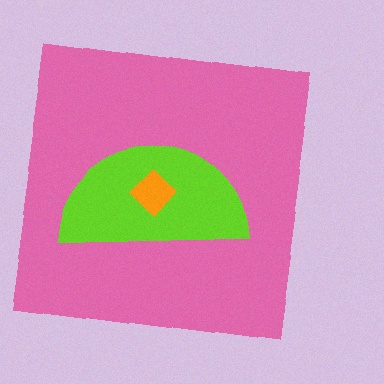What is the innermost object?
The orange diamond.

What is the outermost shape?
The pink square.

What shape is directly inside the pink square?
The lime semicircle.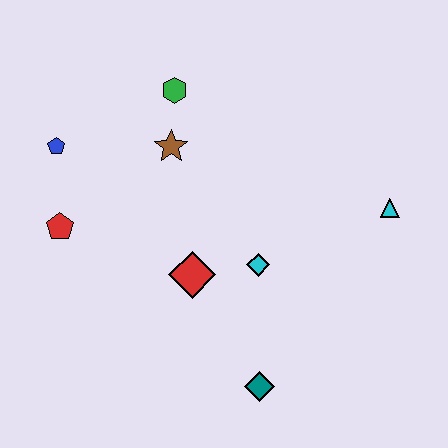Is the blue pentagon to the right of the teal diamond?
No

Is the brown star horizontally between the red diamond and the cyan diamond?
No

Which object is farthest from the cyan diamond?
The blue pentagon is farthest from the cyan diamond.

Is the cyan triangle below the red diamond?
No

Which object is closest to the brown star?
The green hexagon is closest to the brown star.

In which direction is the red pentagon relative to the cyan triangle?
The red pentagon is to the left of the cyan triangle.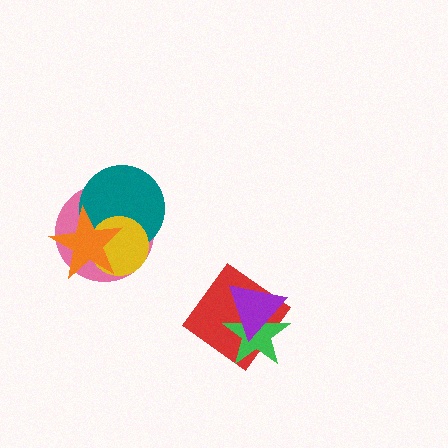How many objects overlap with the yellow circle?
3 objects overlap with the yellow circle.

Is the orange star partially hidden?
No, no other shape covers it.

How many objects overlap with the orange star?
3 objects overlap with the orange star.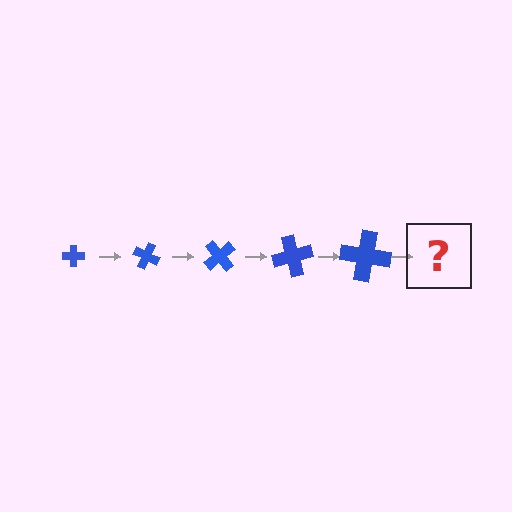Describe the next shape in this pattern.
It should be a cross, larger than the previous one and rotated 125 degrees from the start.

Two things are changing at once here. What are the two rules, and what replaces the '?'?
The two rules are that the cross grows larger each step and it rotates 25 degrees each step. The '?' should be a cross, larger than the previous one and rotated 125 degrees from the start.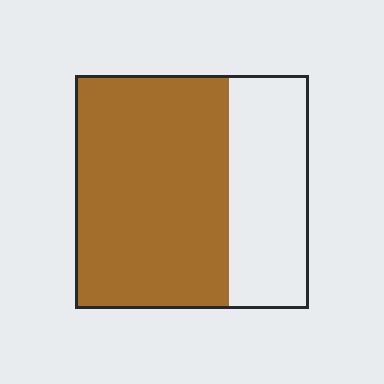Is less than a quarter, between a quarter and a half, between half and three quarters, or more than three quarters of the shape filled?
Between half and three quarters.